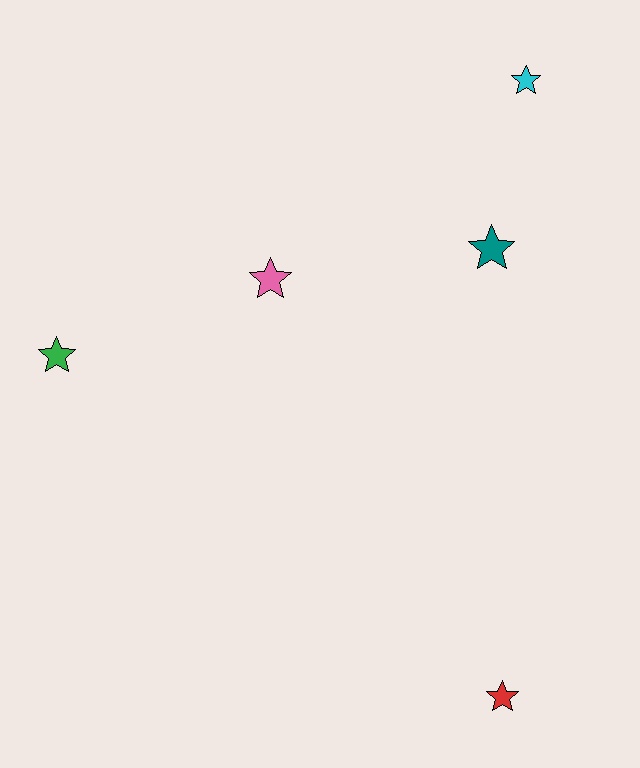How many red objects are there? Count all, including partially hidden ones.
There is 1 red object.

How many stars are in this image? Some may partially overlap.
There are 5 stars.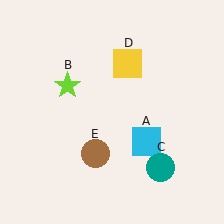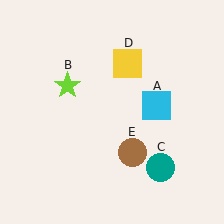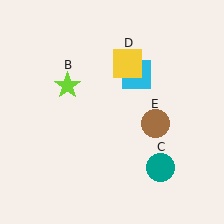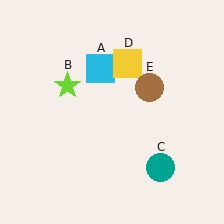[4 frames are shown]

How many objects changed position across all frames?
2 objects changed position: cyan square (object A), brown circle (object E).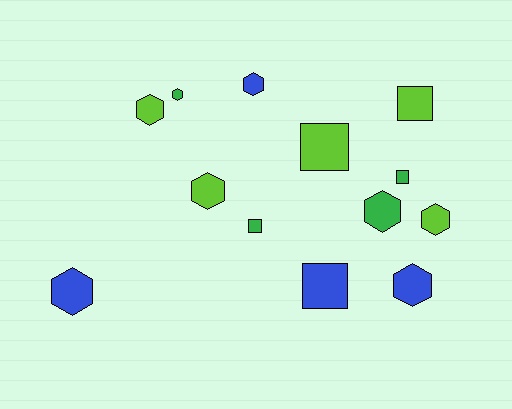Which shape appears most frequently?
Hexagon, with 8 objects.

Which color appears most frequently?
Lime, with 5 objects.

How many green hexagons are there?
There are 2 green hexagons.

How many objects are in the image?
There are 13 objects.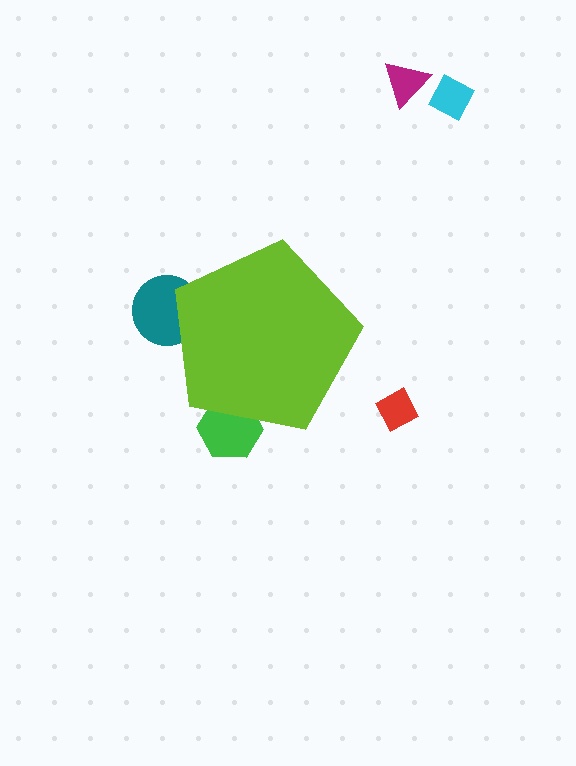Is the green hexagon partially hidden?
Yes, the green hexagon is partially hidden behind the lime pentagon.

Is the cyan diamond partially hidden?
No, the cyan diamond is fully visible.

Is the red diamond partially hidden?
No, the red diamond is fully visible.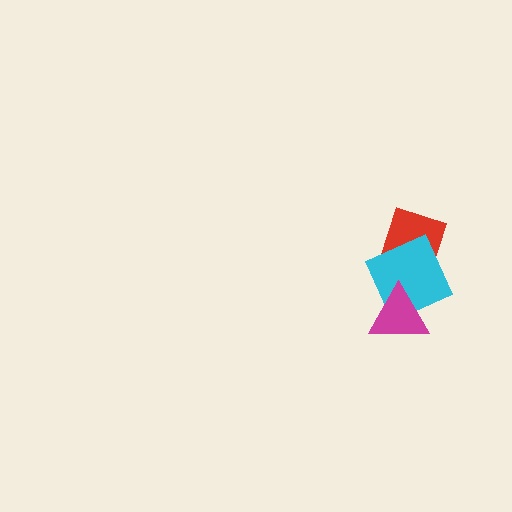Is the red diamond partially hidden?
Yes, it is partially covered by another shape.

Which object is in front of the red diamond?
The cyan square is in front of the red diamond.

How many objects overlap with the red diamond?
1 object overlaps with the red diamond.